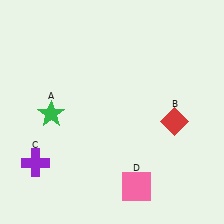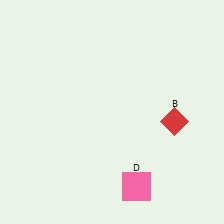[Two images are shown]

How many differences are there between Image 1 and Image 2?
There are 2 differences between the two images.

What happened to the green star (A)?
The green star (A) was removed in Image 2. It was in the bottom-left area of Image 1.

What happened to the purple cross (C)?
The purple cross (C) was removed in Image 2. It was in the bottom-left area of Image 1.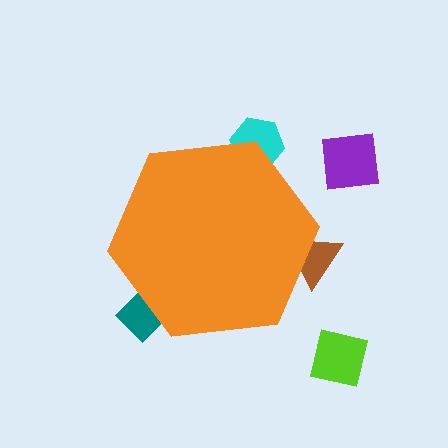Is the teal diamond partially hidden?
Yes, the teal diamond is partially hidden behind the orange hexagon.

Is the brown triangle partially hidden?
Yes, the brown triangle is partially hidden behind the orange hexagon.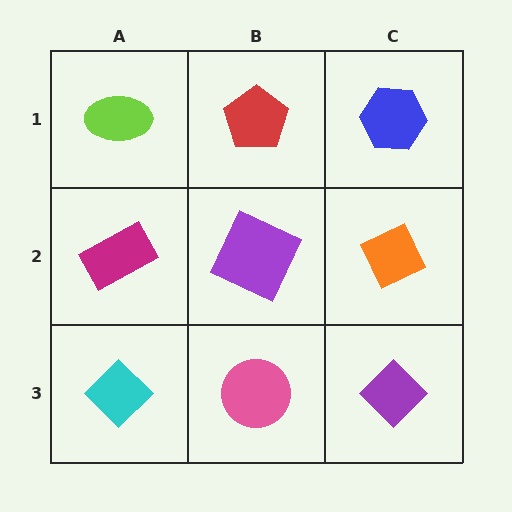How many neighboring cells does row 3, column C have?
2.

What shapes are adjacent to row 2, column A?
A lime ellipse (row 1, column A), a cyan diamond (row 3, column A), a purple square (row 2, column B).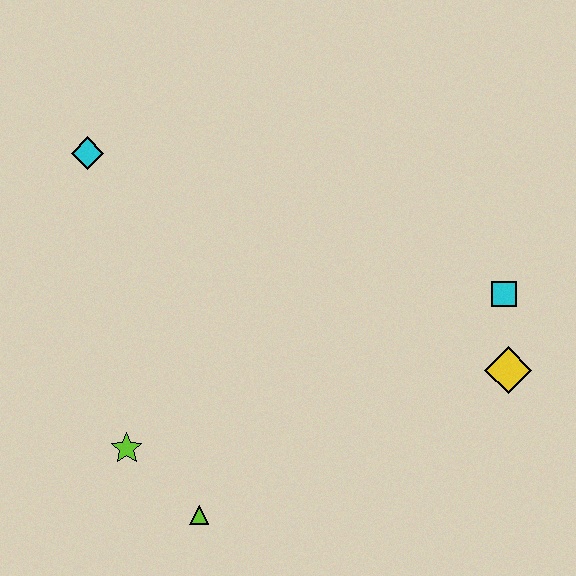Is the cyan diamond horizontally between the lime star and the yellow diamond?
No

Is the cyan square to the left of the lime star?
No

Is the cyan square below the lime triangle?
No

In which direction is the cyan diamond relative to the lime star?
The cyan diamond is above the lime star.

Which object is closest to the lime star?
The lime triangle is closest to the lime star.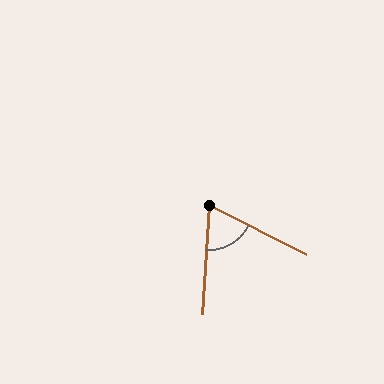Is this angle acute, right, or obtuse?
It is acute.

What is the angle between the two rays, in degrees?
Approximately 67 degrees.